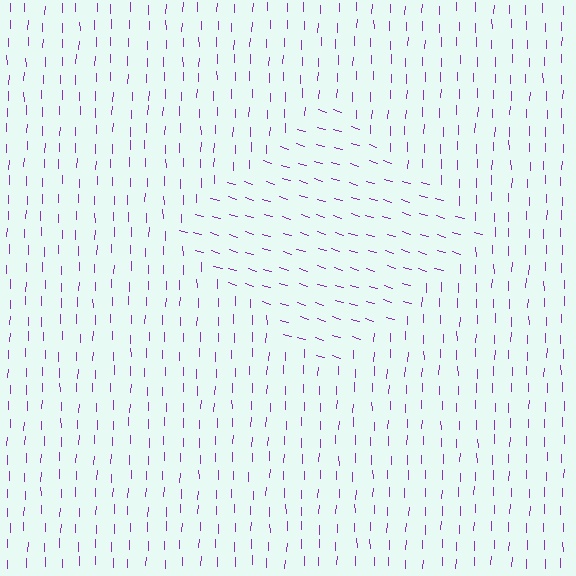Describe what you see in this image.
The image is filled with small purple line segments. A diamond region in the image has lines oriented differently from the surrounding lines, creating a visible texture boundary.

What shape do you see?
I see a diamond.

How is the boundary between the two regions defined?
The boundary is defined purely by a change in line orientation (approximately 74 degrees difference). All lines are the same color and thickness.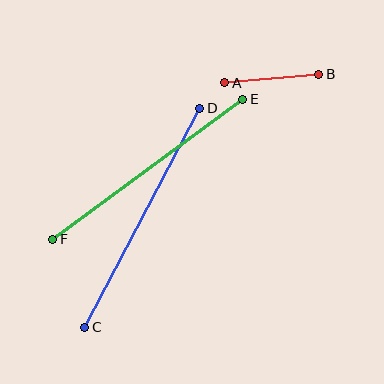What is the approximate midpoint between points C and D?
The midpoint is at approximately (142, 218) pixels.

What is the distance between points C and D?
The distance is approximately 248 pixels.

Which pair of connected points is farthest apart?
Points C and D are farthest apart.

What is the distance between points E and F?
The distance is approximately 236 pixels.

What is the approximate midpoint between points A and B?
The midpoint is at approximately (272, 78) pixels.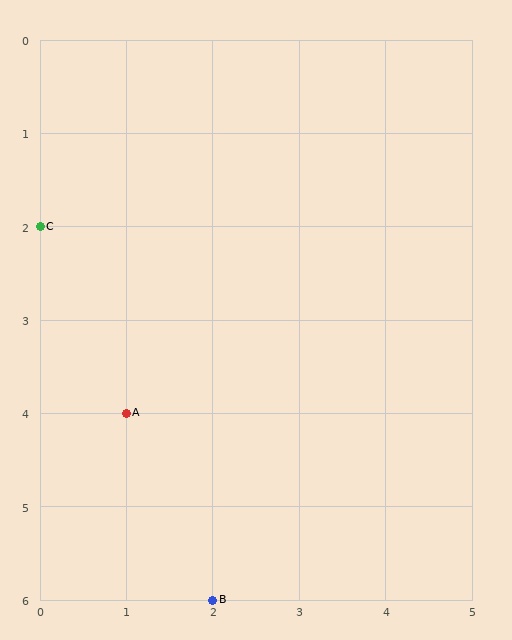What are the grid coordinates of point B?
Point B is at grid coordinates (2, 6).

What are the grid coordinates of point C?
Point C is at grid coordinates (0, 2).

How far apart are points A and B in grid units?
Points A and B are 1 column and 2 rows apart (about 2.2 grid units diagonally).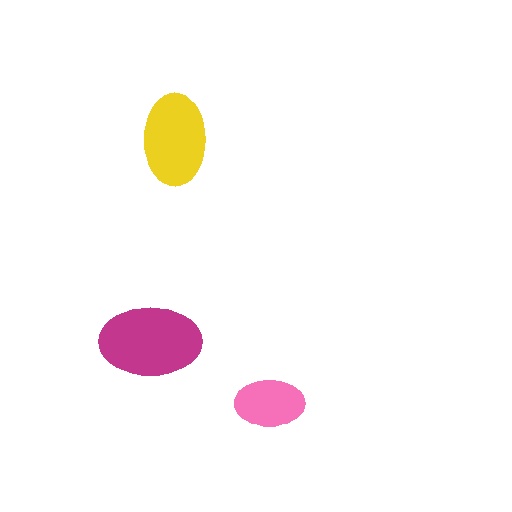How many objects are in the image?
There are 3 objects in the image.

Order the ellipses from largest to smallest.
the magenta one, the yellow one, the pink one.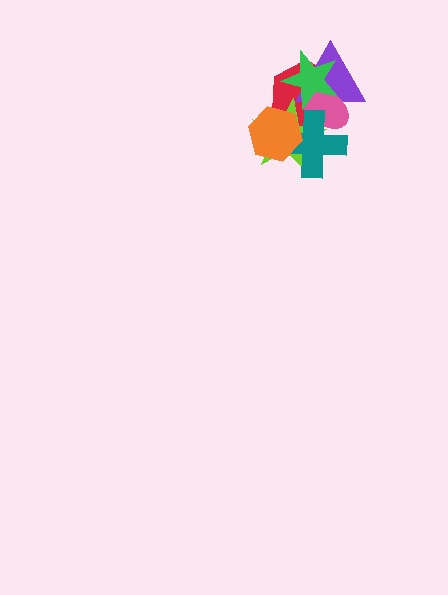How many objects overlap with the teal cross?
5 objects overlap with the teal cross.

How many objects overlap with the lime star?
6 objects overlap with the lime star.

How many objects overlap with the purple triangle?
5 objects overlap with the purple triangle.